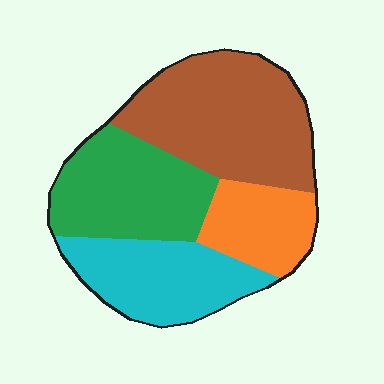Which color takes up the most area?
Brown, at roughly 35%.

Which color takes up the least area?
Orange, at roughly 15%.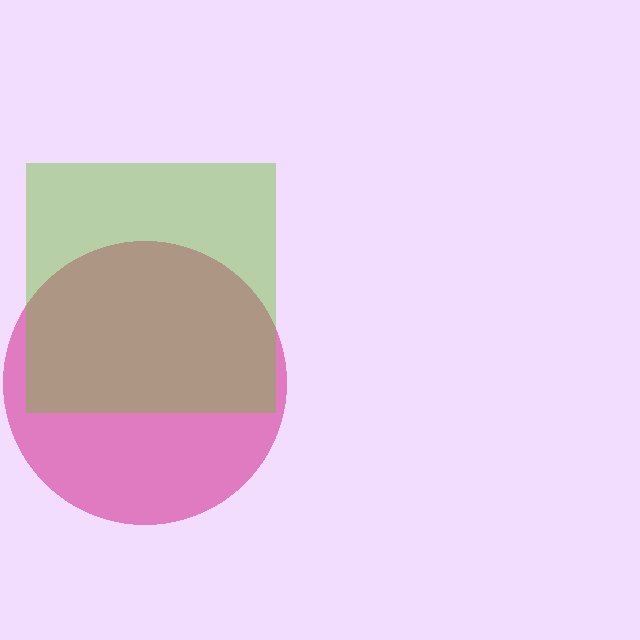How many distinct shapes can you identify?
There are 2 distinct shapes: a magenta circle, a lime square.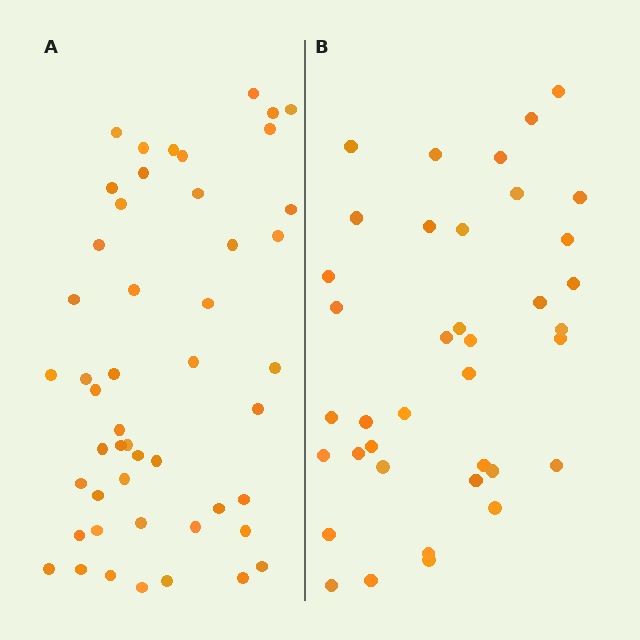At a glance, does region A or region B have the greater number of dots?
Region A (the left region) has more dots.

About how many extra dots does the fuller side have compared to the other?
Region A has roughly 12 or so more dots than region B.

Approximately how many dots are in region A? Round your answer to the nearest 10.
About 50 dots. (The exact count is 49, which rounds to 50.)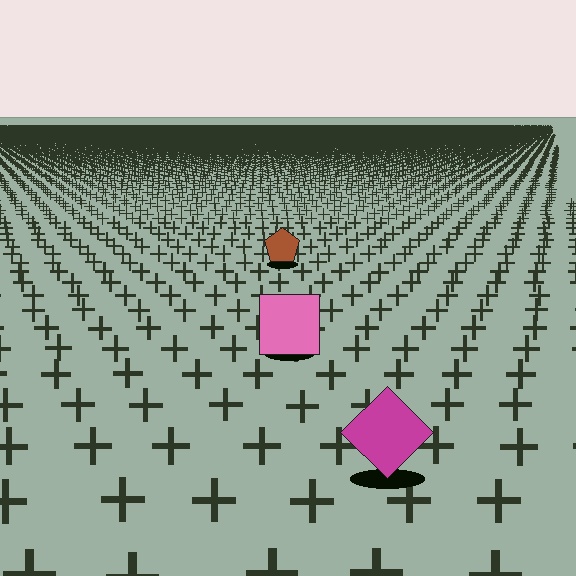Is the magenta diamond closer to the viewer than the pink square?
Yes. The magenta diamond is closer — you can tell from the texture gradient: the ground texture is coarser near it.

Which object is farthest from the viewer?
The brown pentagon is farthest from the viewer. It appears smaller and the ground texture around it is denser.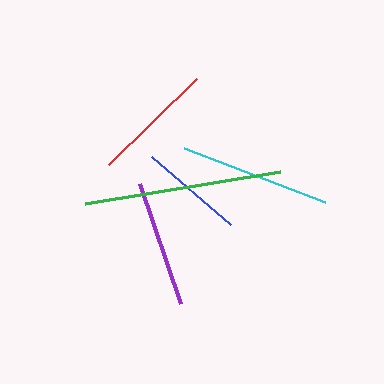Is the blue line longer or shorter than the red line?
The red line is longer than the blue line.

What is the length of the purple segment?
The purple segment is approximately 126 pixels long.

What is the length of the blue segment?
The blue segment is approximately 104 pixels long.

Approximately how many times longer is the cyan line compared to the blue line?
The cyan line is approximately 1.5 times the length of the blue line.